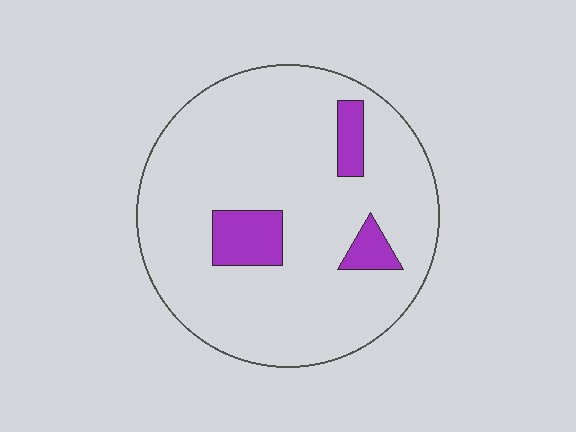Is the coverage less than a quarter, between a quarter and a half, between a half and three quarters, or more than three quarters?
Less than a quarter.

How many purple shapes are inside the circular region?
3.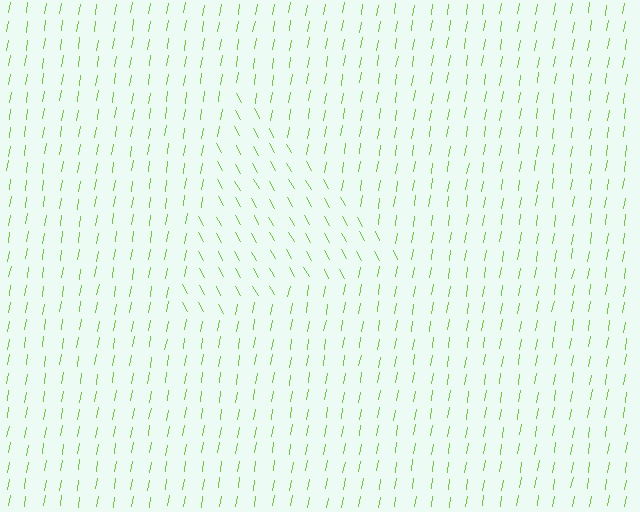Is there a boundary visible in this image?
Yes, there is a texture boundary formed by a change in line orientation.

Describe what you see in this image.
The image is filled with small lime line segments. A triangle region in the image has lines oriented differently from the surrounding lines, creating a visible texture boundary.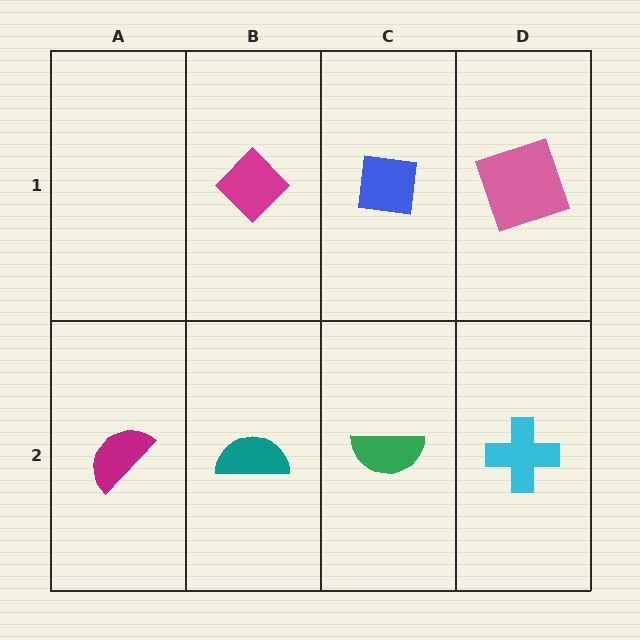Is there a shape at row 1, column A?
No, that cell is empty.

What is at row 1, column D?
A pink square.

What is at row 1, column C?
A blue square.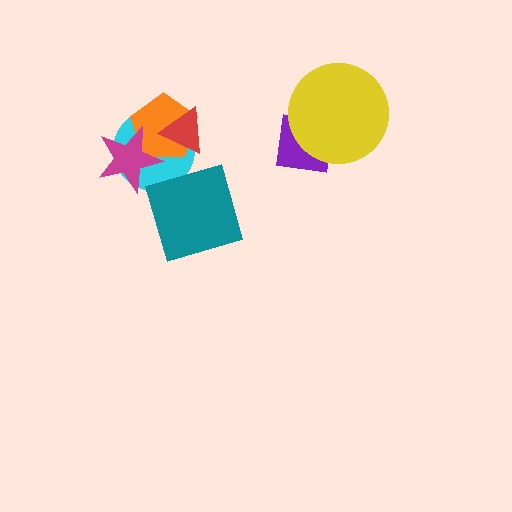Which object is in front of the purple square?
The yellow circle is in front of the purple square.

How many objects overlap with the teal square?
0 objects overlap with the teal square.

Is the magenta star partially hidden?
No, no other shape covers it.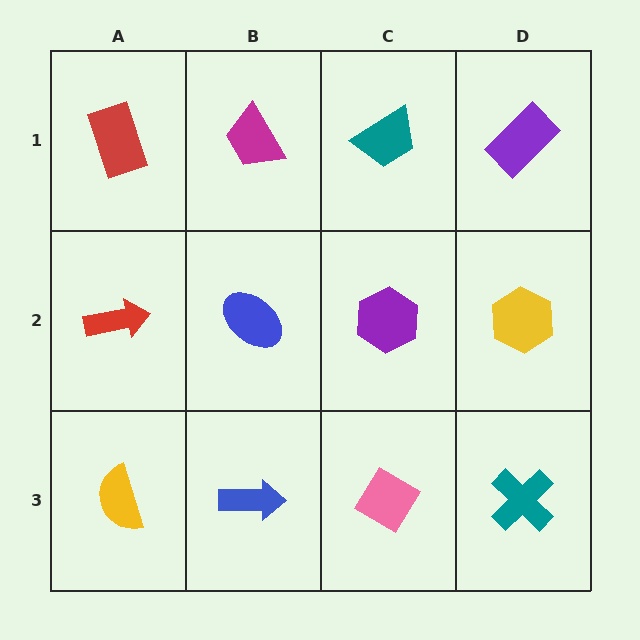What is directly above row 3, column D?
A yellow hexagon.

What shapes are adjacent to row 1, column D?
A yellow hexagon (row 2, column D), a teal trapezoid (row 1, column C).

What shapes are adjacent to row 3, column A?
A red arrow (row 2, column A), a blue arrow (row 3, column B).